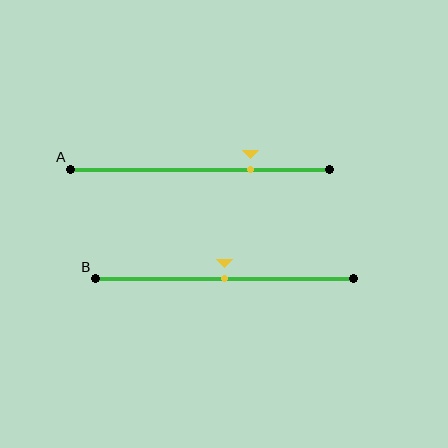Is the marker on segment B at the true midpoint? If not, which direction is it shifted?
Yes, the marker on segment B is at the true midpoint.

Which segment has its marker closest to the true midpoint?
Segment B has its marker closest to the true midpoint.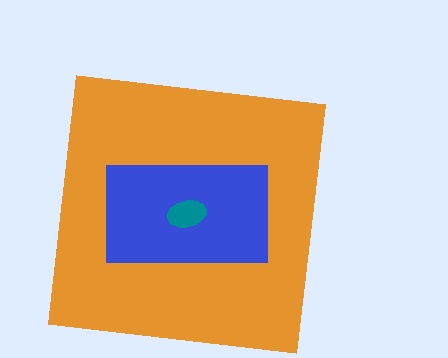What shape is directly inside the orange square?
The blue rectangle.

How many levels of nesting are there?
3.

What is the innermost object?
The teal ellipse.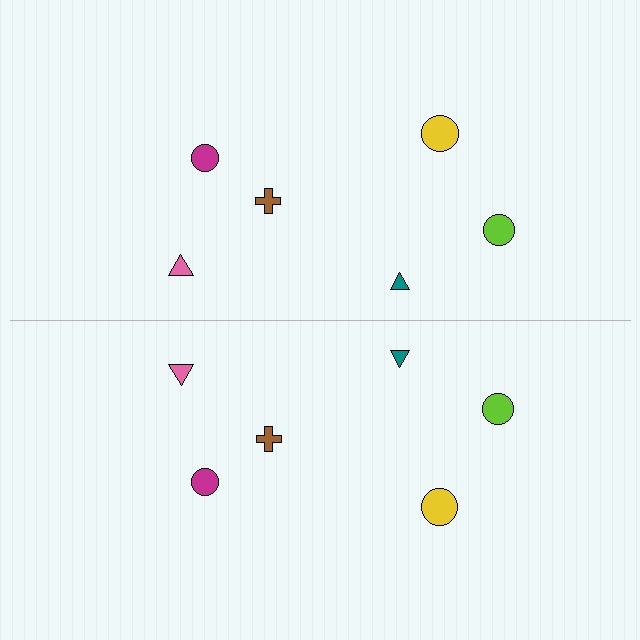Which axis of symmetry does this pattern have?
The pattern has a horizontal axis of symmetry running through the center of the image.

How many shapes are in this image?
There are 12 shapes in this image.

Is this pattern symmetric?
Yes, this pattern has bilateral (reflection) symmetry.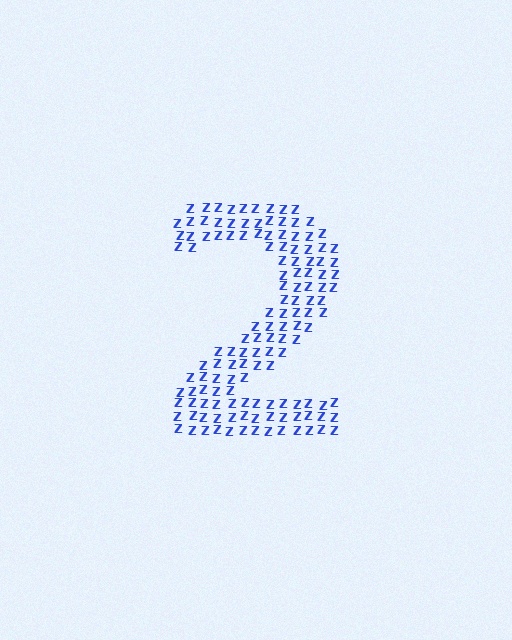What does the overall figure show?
The overall figure shows the digit 2.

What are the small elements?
The small elements are letter Z's.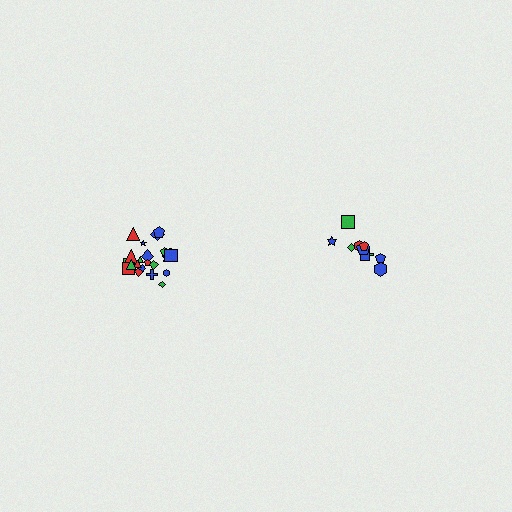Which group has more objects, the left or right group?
The left group.